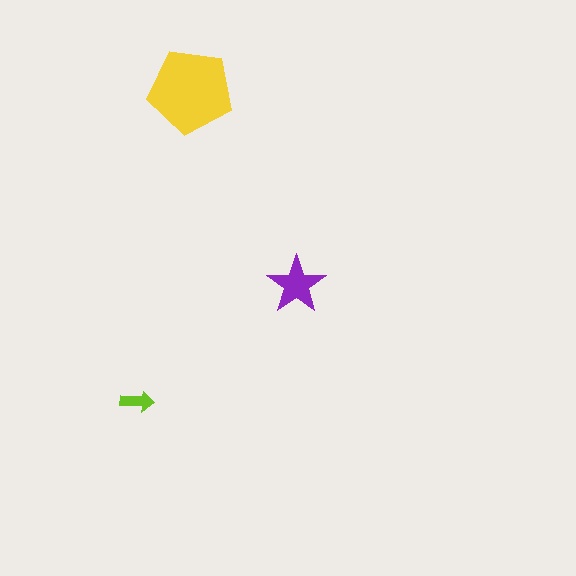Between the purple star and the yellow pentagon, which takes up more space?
The yellow pentagon.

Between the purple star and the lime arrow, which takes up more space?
The purple star.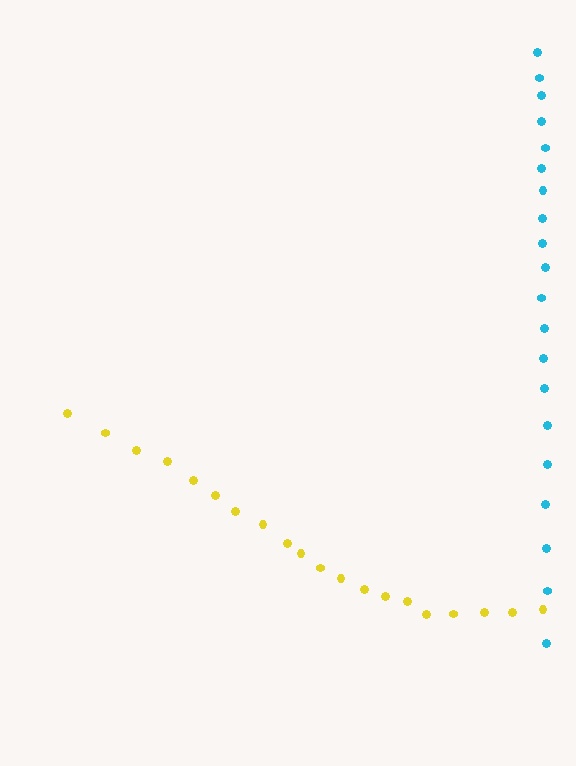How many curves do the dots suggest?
There are 2 distinct paths.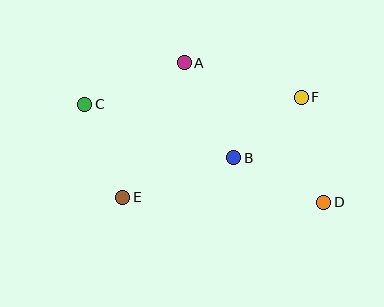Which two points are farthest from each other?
Points C and D are farthest from each other.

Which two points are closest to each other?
Points B and F are closest to each other.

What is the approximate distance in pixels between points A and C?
The distance between A and C is approximately 108 pixels.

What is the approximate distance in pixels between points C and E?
The distance between C and E is approximately 101 pixels.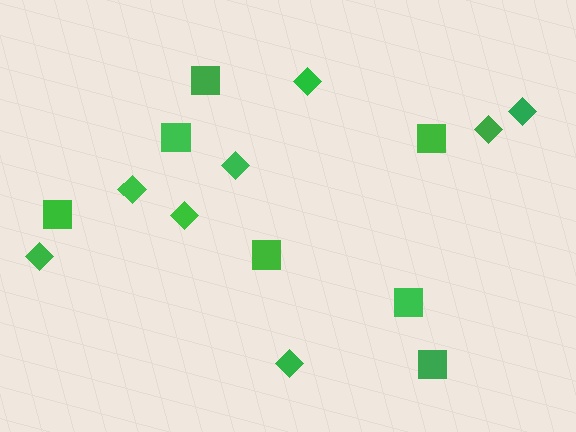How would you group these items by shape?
There are 2 groups: one group of diamonds (8) and one group of squares (7).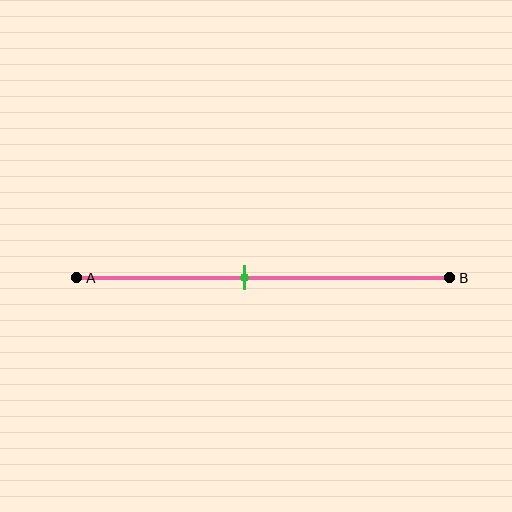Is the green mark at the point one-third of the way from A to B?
No, the mark is at about 45% from A, not at the 33% one-third point.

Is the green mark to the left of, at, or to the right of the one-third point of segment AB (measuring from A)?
The green mark is to the right of the one-third point of segment AB.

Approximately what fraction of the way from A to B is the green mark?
The green mark is approximately 45% of the way from A to B.